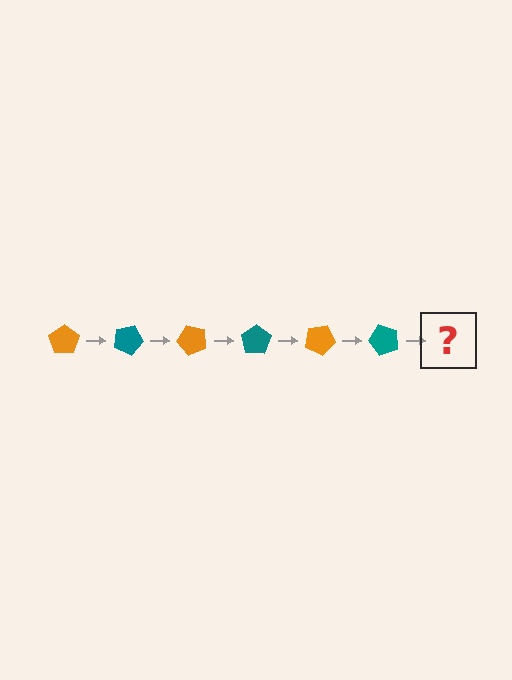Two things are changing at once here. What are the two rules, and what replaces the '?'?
The two rules are that it rotates 25 degrees each step and the color cycles through orange and teal. The '?' should be an orange pentagon, rotated 150 degrees from the start.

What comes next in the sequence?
The next element should be an orange pentagon, rotated 150 degrees from the start.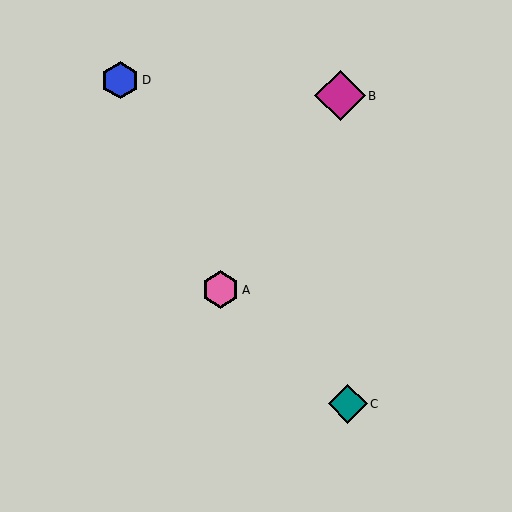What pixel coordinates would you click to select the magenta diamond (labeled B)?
Click at (340, 96) to select the magenta diamond B.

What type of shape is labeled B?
Shape B is a magenta diamond.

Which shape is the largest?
The magenta diamond (labeled B) is the largest.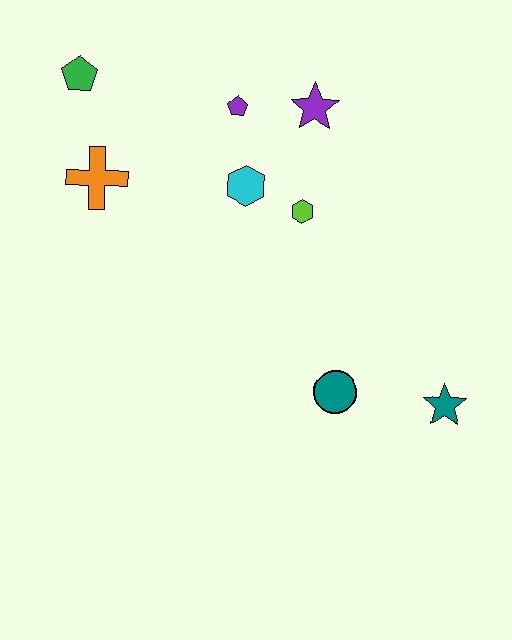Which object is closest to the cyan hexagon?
The lime hexagon is closest to the cyan hexagon.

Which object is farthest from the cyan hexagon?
The teal star is farthest from the cyan hexagon.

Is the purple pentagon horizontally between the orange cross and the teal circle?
Yes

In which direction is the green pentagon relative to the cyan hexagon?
The green pentagon is to the left of the cyan hexagon.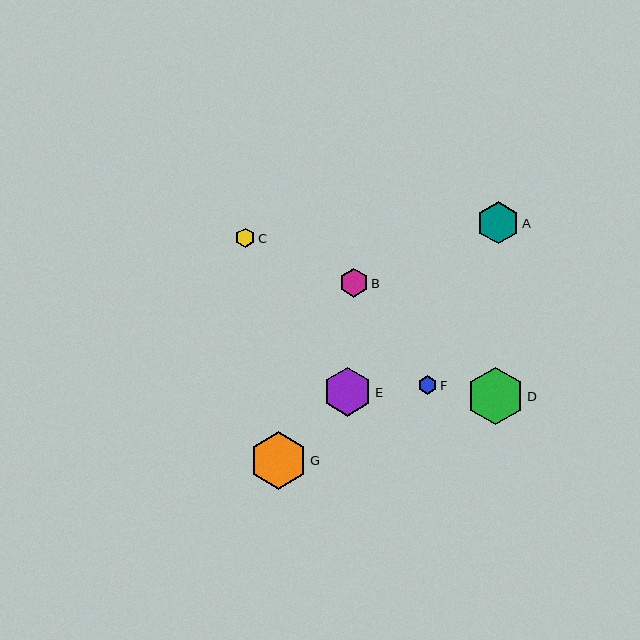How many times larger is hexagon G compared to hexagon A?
Hexagon G is approximately 1.4 times the size of hexagon A.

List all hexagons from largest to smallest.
From largest to smallest: G, D, E, A, B, F, C.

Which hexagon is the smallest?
Hexagon C is the smallest with a size of approximately 19 pixels.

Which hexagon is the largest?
Hexagon G is the largest with a size of approximately 57 pixels.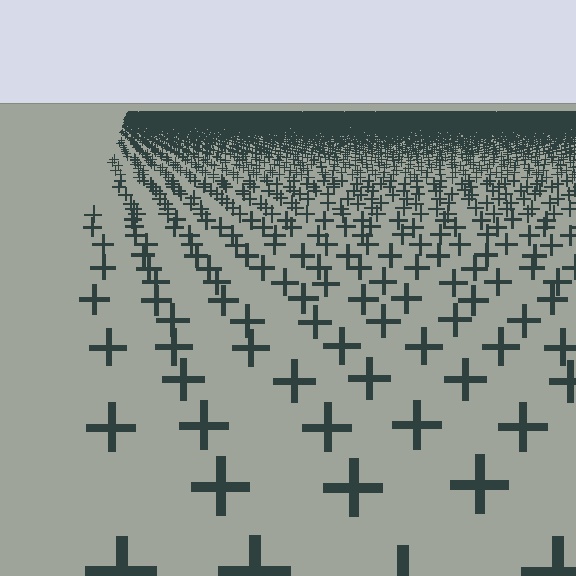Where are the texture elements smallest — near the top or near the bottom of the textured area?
Near the top.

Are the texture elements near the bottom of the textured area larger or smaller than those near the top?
Larger. Near the bottom, elements are closer to the viewer and appear at a bigger on-screen size.